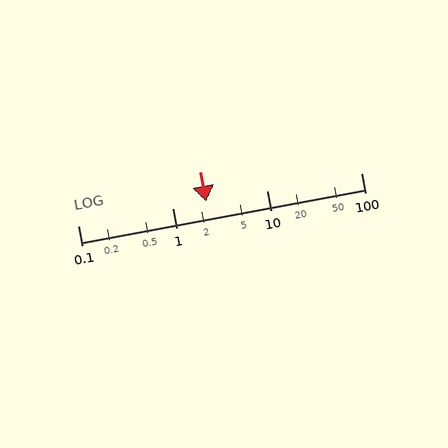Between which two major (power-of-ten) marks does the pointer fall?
The pointer is between 1 and 10.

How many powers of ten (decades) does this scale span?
The scale spans 3 decades, from 0.1 to 100.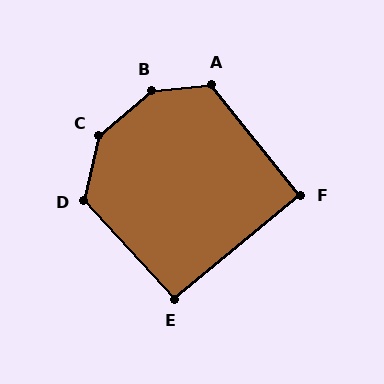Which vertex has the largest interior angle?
B, at approximately 145 degrees.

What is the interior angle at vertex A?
Approximately 123 degrees (obtuse).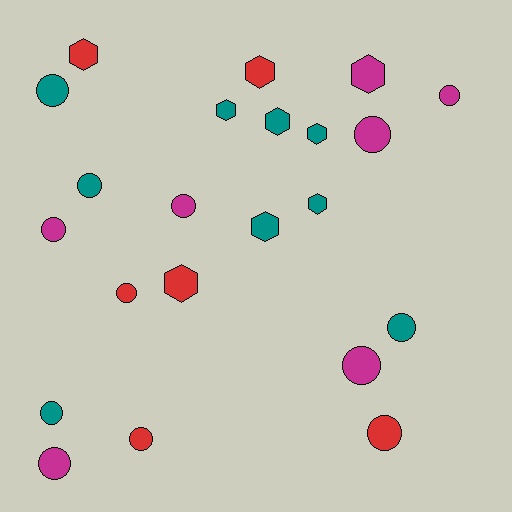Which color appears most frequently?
Teal, with 9 objects.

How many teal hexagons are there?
There are 5 teal hexagons.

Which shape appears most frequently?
Circle, with 13 objects.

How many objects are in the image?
There are 22 objects.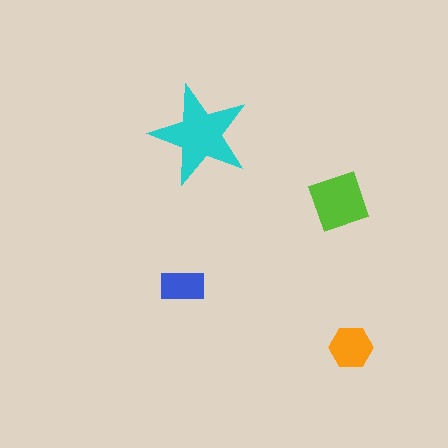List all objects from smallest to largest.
The blue rectangle, the orange hexagon, the lime square, the cyan star.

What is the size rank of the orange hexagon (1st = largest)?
3rd.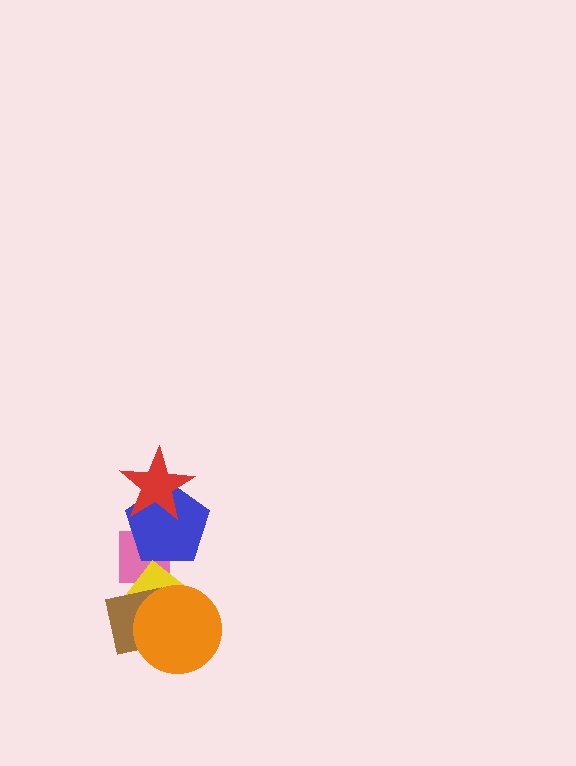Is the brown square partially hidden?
Yes, it is partially covered by another shape.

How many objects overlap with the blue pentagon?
2 objects overlap with the blue pentagon.